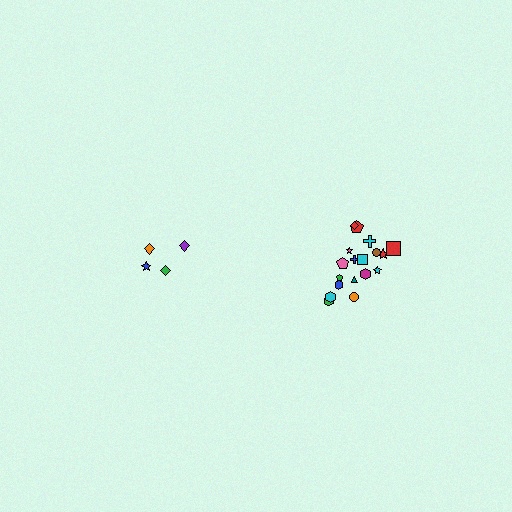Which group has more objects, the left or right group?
The right group.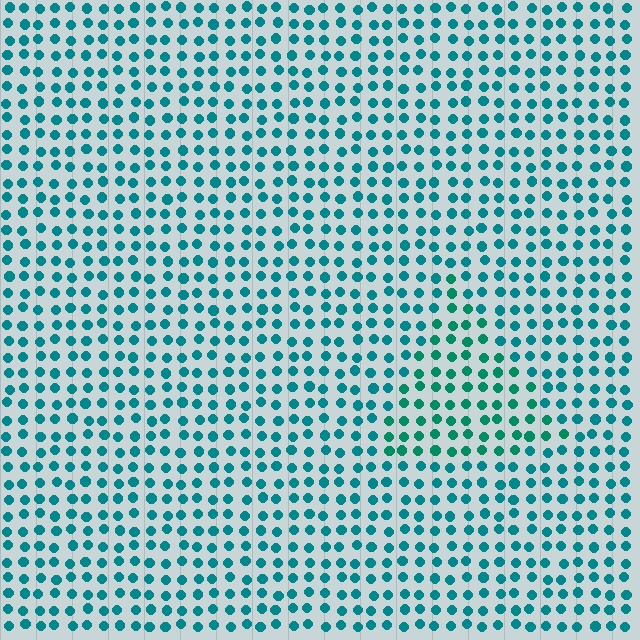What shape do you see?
I see a triangle.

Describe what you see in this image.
The image is filled with small teal elements in a uniform arrangement. A triangle-shaped region is visible where the elements are tinted to a slightly different hue, forming a subtle color boundary.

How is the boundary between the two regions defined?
The boundary is defined purely by a slight shift in hue (about 20 degrees). Spacing, size, and orientation are identical on both sides.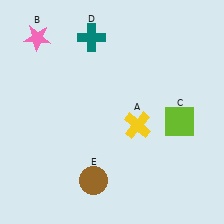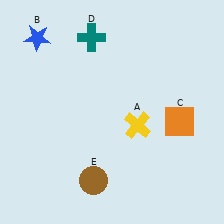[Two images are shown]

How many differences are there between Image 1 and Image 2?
There are 2 differences between the two images.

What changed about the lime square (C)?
In Image 1, C is lime. In Image 2, it changed to orange.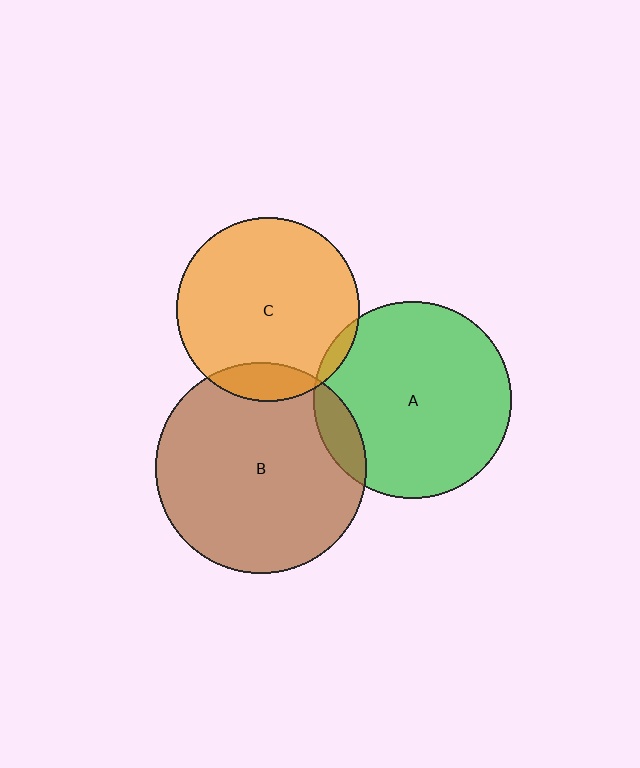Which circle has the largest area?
Circle B (brown).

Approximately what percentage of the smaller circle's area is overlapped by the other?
Approximately 5%.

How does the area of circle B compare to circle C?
Approximately 1.3 times.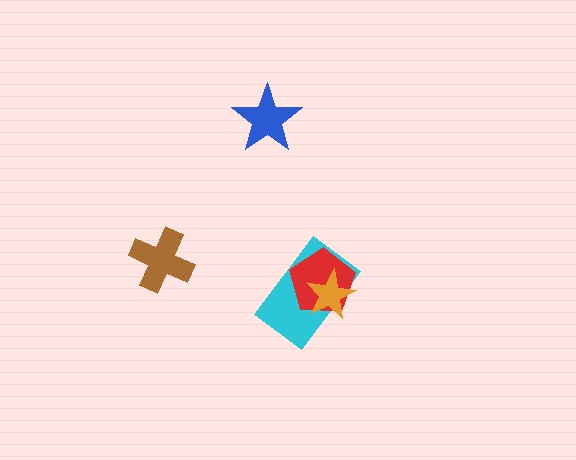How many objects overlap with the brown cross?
0 objects overlap with the brown cross.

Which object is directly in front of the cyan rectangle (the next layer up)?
The red pentagon is directly in front of the cyan rectangle.